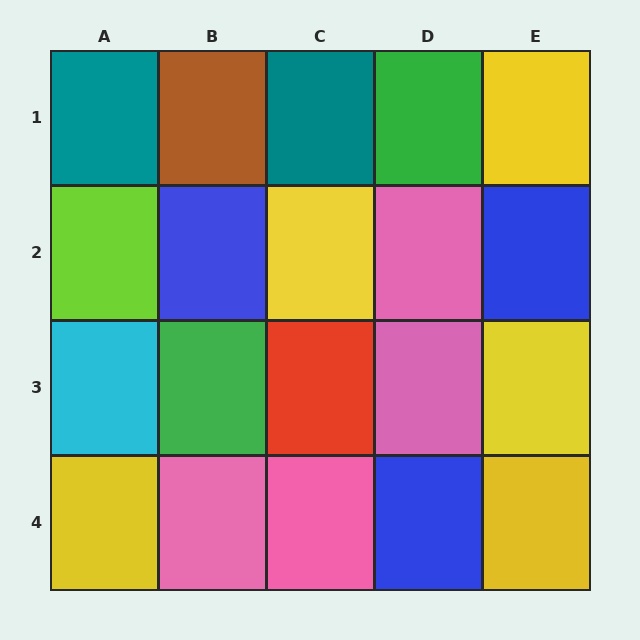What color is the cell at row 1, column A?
Teal.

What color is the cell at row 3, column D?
Pink.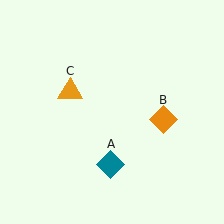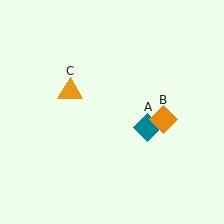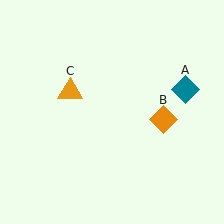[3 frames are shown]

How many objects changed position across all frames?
1 object changed position: teal diamond (object A).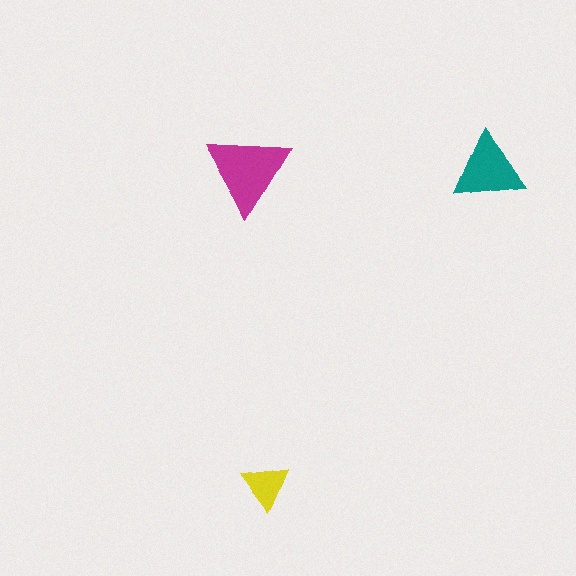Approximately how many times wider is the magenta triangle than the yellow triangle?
About 1.5 times wider.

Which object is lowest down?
The yellow triangle is bottommost.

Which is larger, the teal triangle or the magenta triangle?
The magenta one.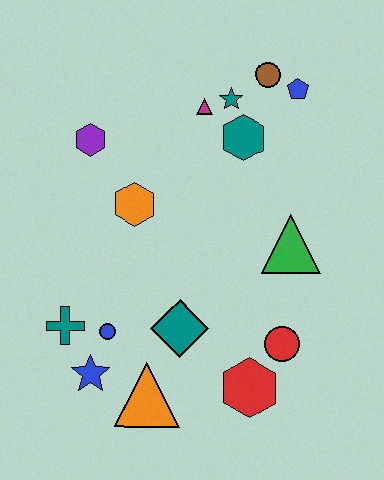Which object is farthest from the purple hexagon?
The red hexagon is farthest from the purple hexagon.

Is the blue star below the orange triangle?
No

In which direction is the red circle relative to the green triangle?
The red circle is below the green triangle.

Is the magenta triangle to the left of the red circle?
Yes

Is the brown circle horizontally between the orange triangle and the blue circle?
No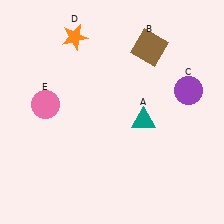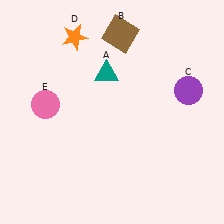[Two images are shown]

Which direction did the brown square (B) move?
The brown square (B) moved left.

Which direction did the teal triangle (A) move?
The teal triangle (A) moved up.